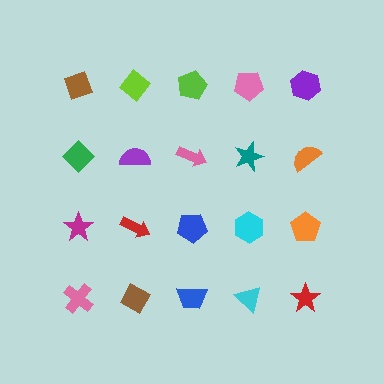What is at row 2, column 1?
A green diamond.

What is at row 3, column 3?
A blue pentagon.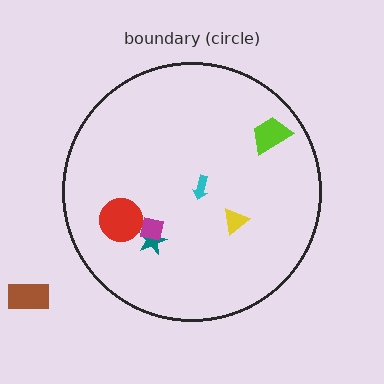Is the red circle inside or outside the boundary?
Inside.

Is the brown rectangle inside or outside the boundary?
Outside.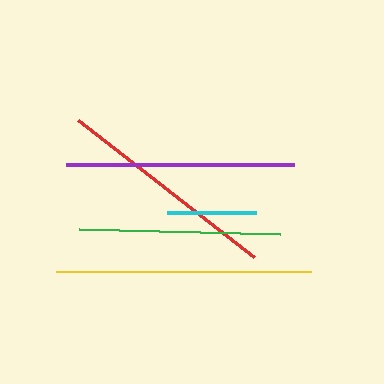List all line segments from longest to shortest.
From longest to shortest: yellow, purple, red, green, cyan.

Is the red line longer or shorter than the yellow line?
The yellow line is longer than the red line.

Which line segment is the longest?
The yellow line is the longest at approximately 256 pixels.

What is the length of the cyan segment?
The cyan segment is approximately 89 pixels long.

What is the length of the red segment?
The red segment is approximately 223 pixels long.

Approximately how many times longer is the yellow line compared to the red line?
The yellow line is approximately 1.1 times the length of the red line.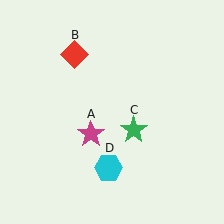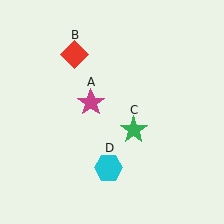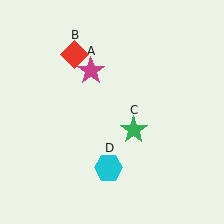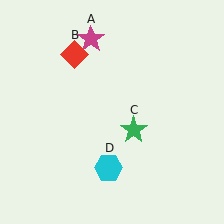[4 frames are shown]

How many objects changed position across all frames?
1 object changed position: magenta star (object A).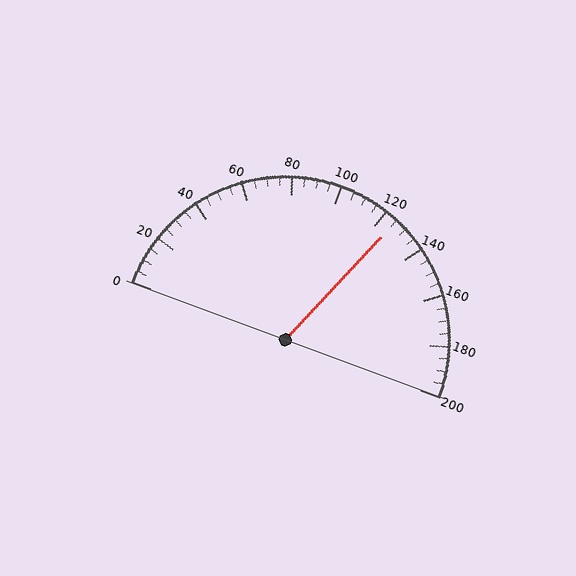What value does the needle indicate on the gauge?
The needle indicates approximately 125.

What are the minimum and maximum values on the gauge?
The gauge ranges from 0 to 200.